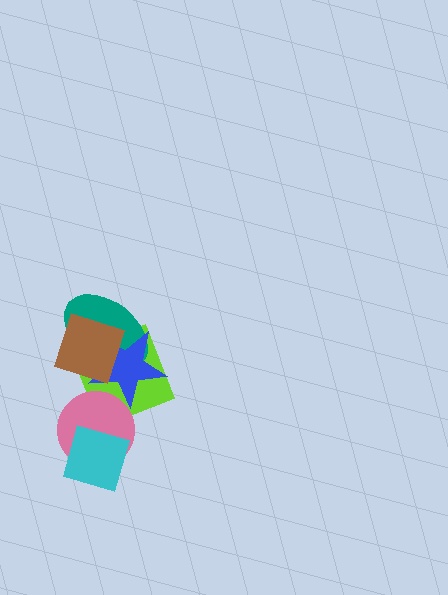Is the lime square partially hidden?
Yes, it is partially covered by another shape.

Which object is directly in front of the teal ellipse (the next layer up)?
The blue star is directly in front of the teal ellipse.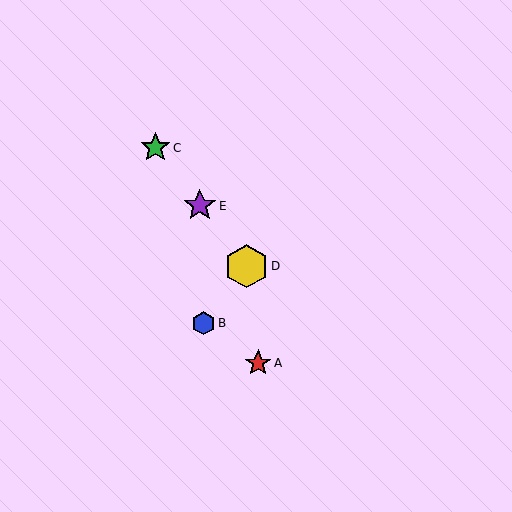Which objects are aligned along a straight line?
Objects C, D, E are aligned along a straight line.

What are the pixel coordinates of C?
Object C is at (155, 148).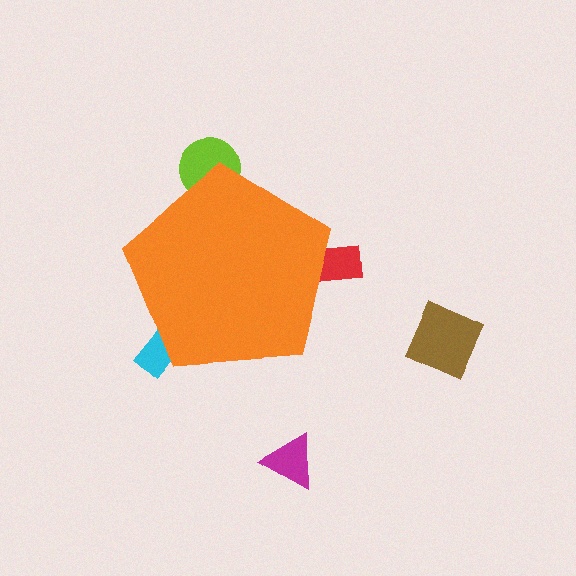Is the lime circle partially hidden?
Yes, the lime circle is partially hidden behind the orange pentagon.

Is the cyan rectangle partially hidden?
Yes, the cyan rectangle is partially hidden behind the orange pentagon.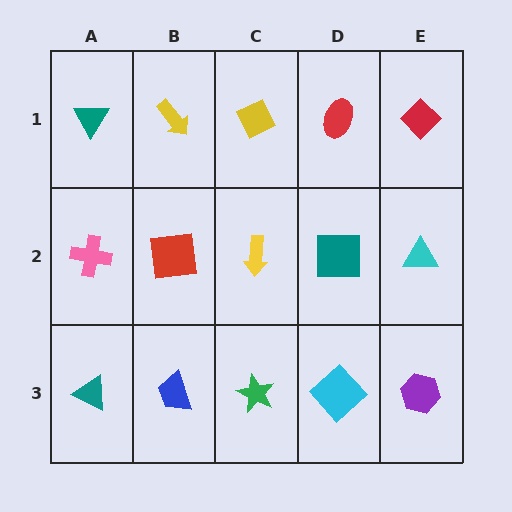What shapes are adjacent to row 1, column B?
A red square (row 2, column B), a teal triangle (row 1, column A), a yellow diamond (row 1, column C).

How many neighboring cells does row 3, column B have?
3.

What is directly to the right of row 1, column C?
A red ellipse.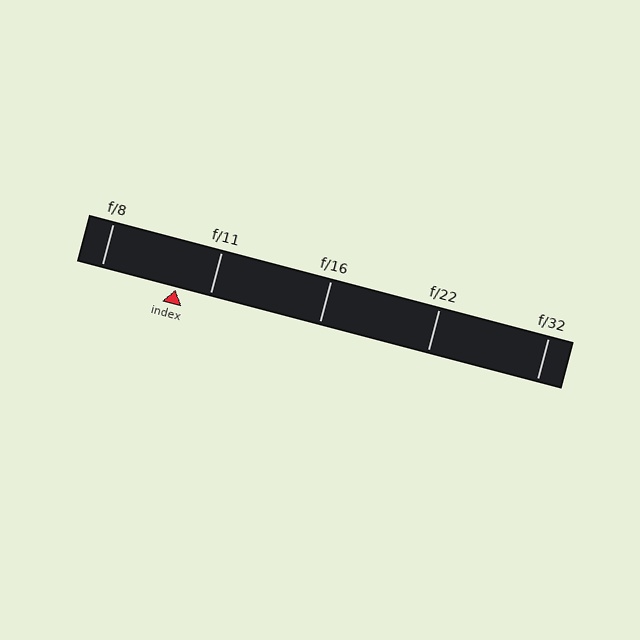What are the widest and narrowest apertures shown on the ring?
The widest aperture shown is f/8 and the narrowest is f/32.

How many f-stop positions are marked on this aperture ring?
There are 5 f-stop positions marked.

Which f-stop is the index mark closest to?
The index mark is closest to f/11.